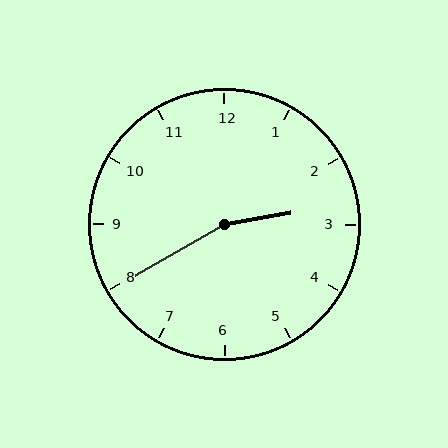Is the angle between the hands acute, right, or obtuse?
It is obtuse.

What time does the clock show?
2:40.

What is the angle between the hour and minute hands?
Approximately 160 degrees.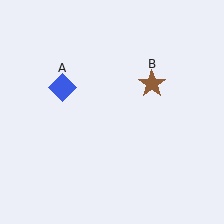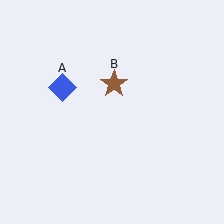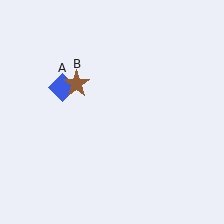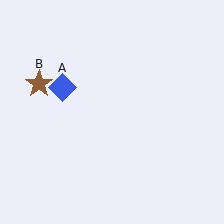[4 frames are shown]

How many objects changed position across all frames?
1 object changed position: brown star (object B).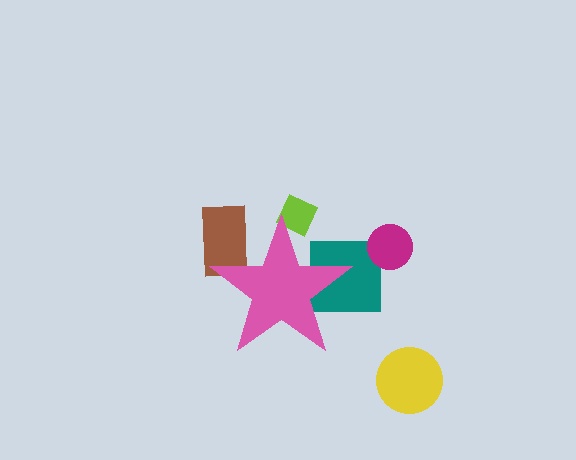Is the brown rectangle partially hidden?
Yes, the brown rectangle is partially hidden behind the pink star.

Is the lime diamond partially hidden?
Yes, the lime diamond is partially hidden behind the pink star.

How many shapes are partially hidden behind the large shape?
3 shapes are partially hidden.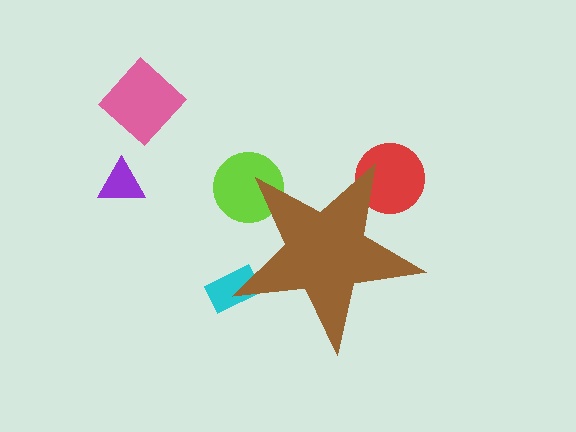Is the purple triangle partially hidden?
No, the purple triangle is fully visible.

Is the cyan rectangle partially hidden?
Yes, the cyan rectangle is partially hidden behind the brown star.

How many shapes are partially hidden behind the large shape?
4 shapes are partially hidden.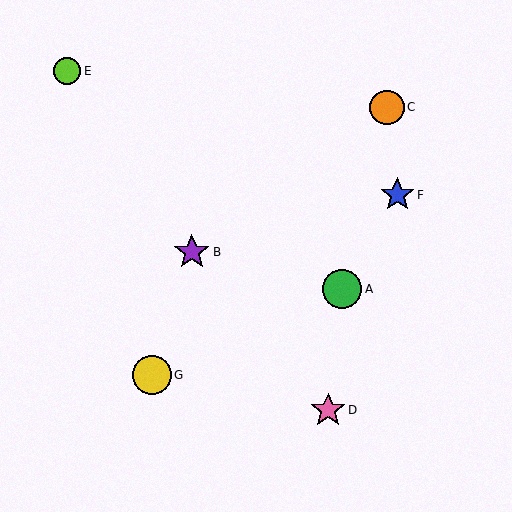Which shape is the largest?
The green circle (labeled A) is the largest.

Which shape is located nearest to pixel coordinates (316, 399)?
The pink star (labeled D) at (328, 410) is nearest to that location.